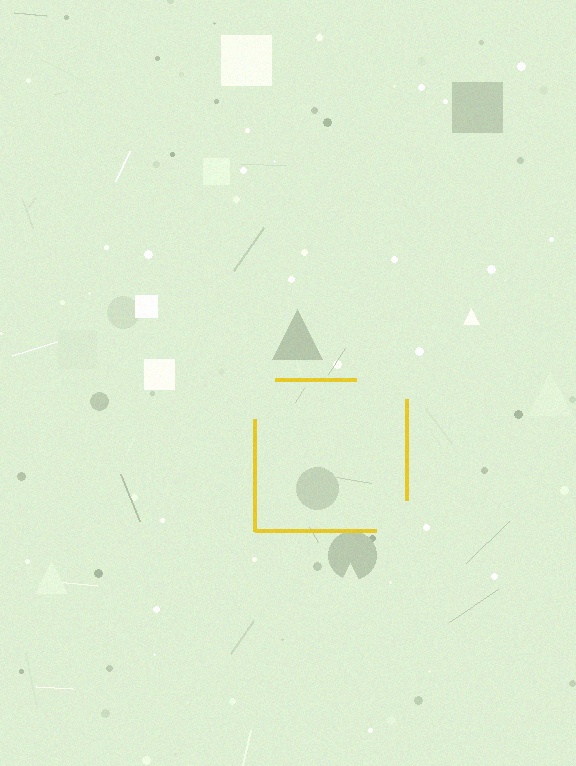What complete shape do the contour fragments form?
The contour fragments form a square.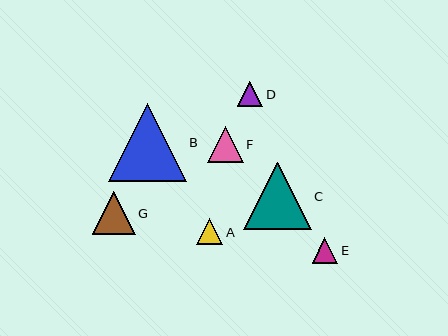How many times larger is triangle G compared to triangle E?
Triangle G is approximately 1.7 times the size of triangle E.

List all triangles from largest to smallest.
From largest to smallest: B, C, G, F, A, E, D.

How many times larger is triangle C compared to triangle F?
Triangle C is approximately 1.9 times the size of triangle F.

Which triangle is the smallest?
Triangle D is the smallest with a size of approximately 26 pixels.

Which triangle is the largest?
Triangle B is the largest with a size of approximately 77 pixels.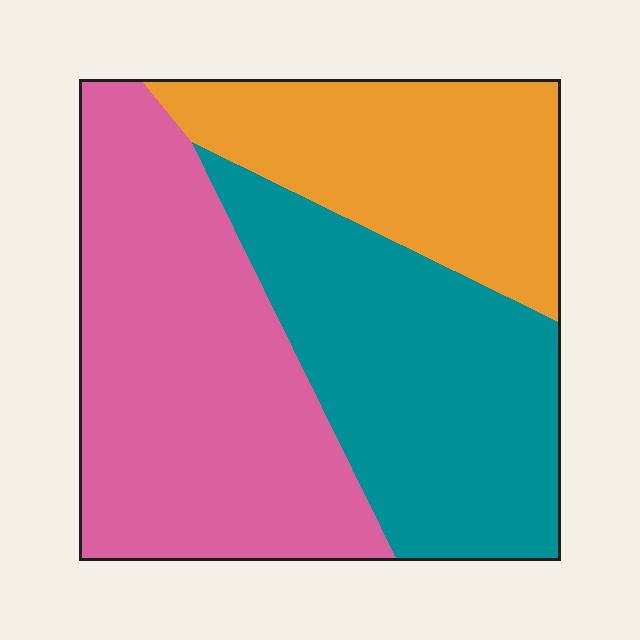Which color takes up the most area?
Pink, at roughly 40%.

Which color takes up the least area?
Orange, at roughly 25%.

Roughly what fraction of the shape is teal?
Teal covers roughly 35% of the shape.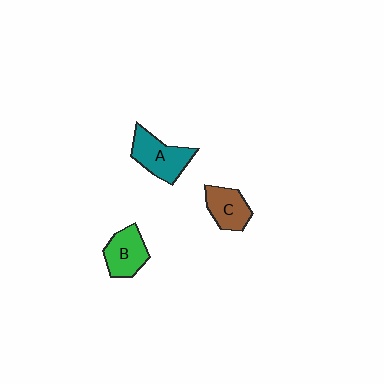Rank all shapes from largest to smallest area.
From largest to smallest: A (teal), B (green), C (brown).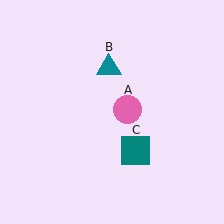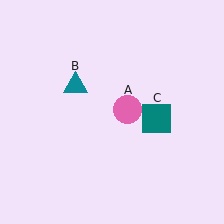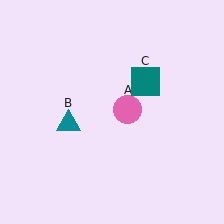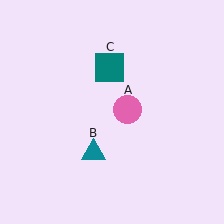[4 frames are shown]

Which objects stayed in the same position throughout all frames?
Pink circle (object A) remained stationary.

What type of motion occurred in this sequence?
The teal triangle (object B), teal square (object C) rotated counterclockwise around the center of the scene.